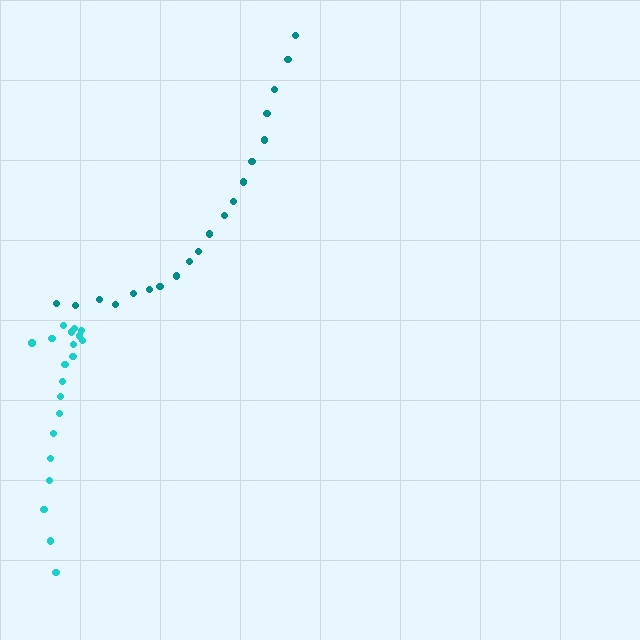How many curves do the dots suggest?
There are 2 distinct paths.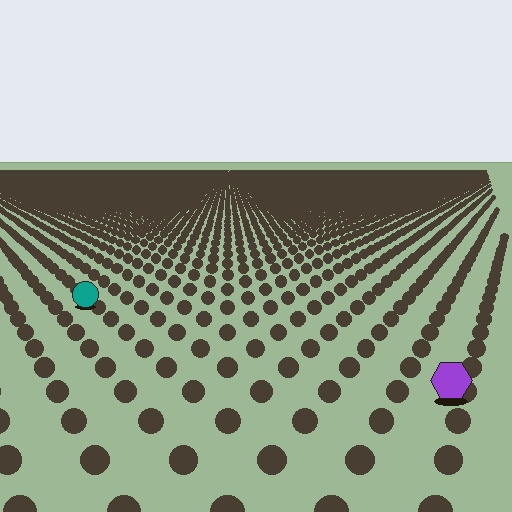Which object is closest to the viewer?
The purple hexagon is closest. The texture marks near it are larger and more spread out.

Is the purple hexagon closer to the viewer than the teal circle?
Yes. The purple hexagon is closer — you can tell from the texture gradient: the ground texture is coarser near it.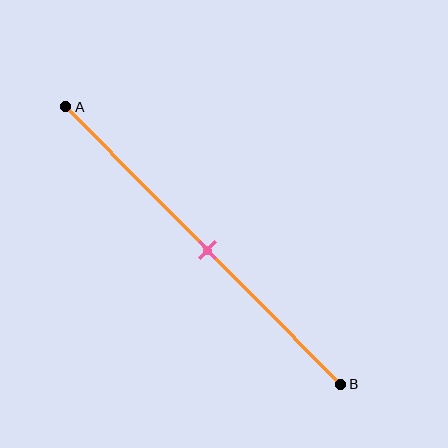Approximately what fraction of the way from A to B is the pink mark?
The pink mark is approximately 50% of the way from A to B.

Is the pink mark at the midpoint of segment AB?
Yes, the mark is approximately at the midpoint.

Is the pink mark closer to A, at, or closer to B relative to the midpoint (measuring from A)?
The pink mark is approximately at the midpoint of segment AB.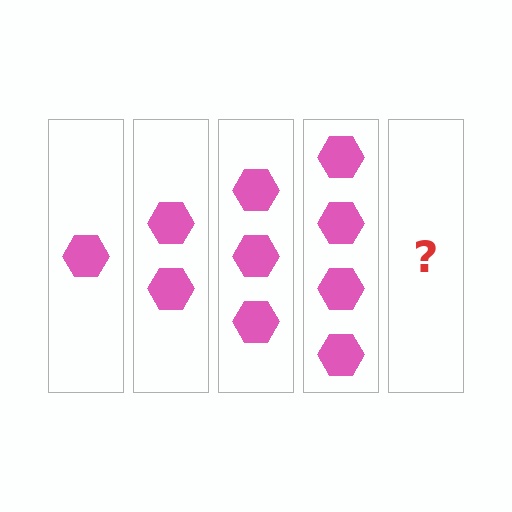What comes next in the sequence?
The next element should be 5 hexagons.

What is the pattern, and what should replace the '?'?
The pattern is that each step adds one more hexagon. The '?' should be 5 hexagons.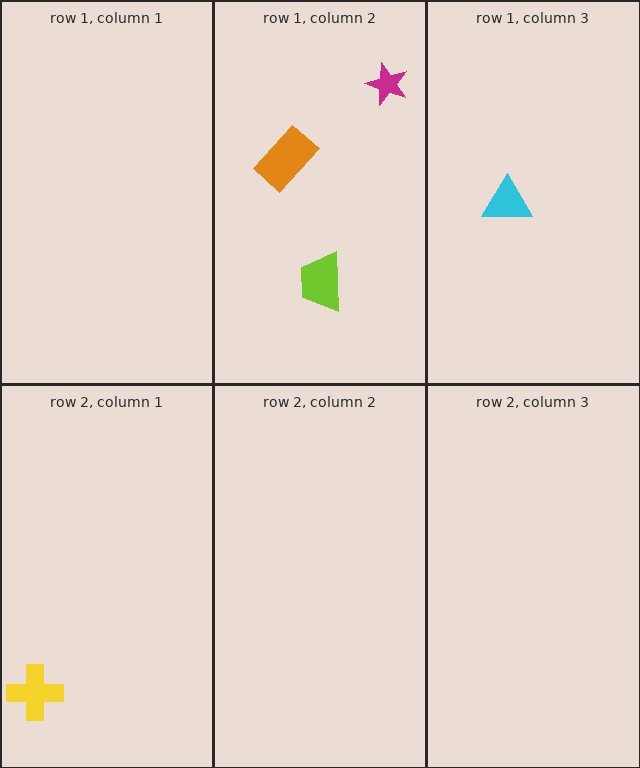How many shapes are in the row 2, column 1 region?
1.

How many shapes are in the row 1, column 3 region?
1.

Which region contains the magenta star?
The row 1, column 2 region.